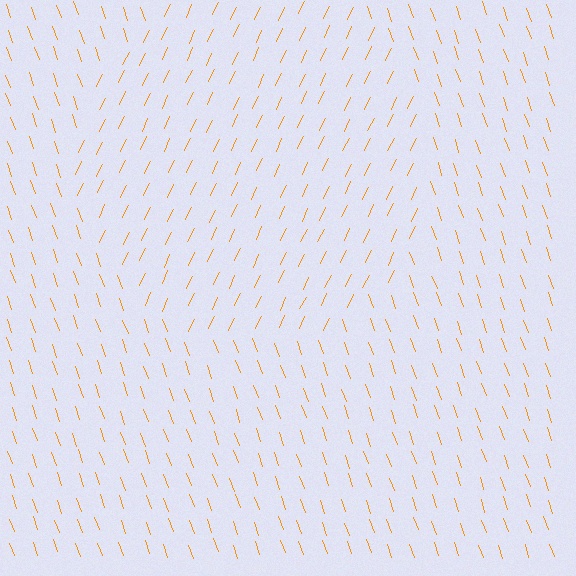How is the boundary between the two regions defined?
The boundary is defined purely by a change in line orientation (approximately 45 degrees difference). All lines are the same color and thickness.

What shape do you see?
I see a circle.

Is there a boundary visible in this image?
Yes, there is a texture boundary formed by a change in line orientation.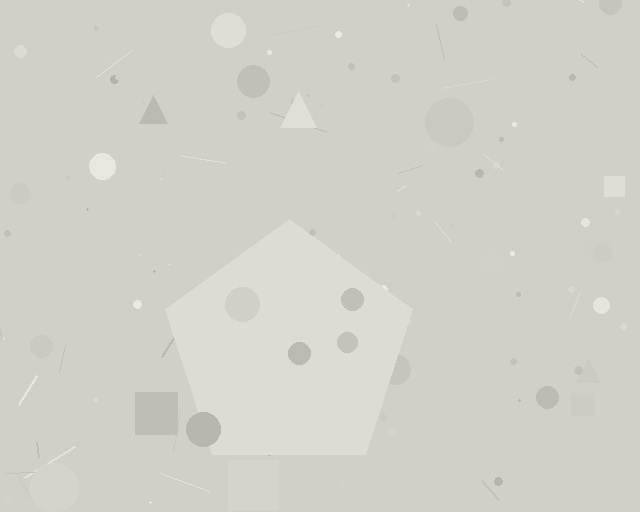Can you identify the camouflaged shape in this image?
The camouflaged shape is a pentagon.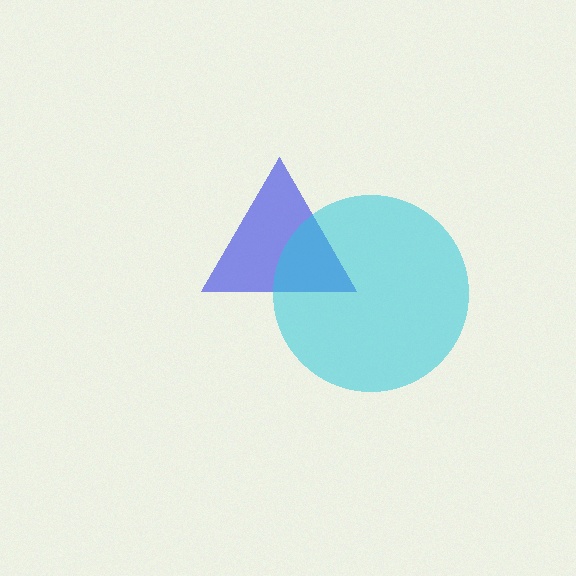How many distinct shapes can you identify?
There are 2 distinct shapes: a blue triangle, a cyan circle.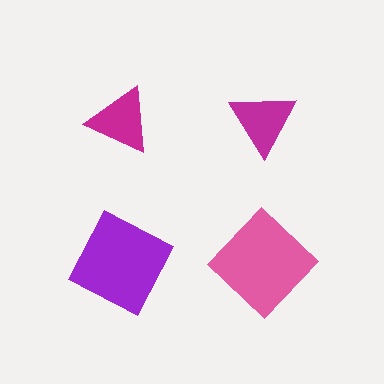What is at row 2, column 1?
A purple square.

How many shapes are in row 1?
2 shapes.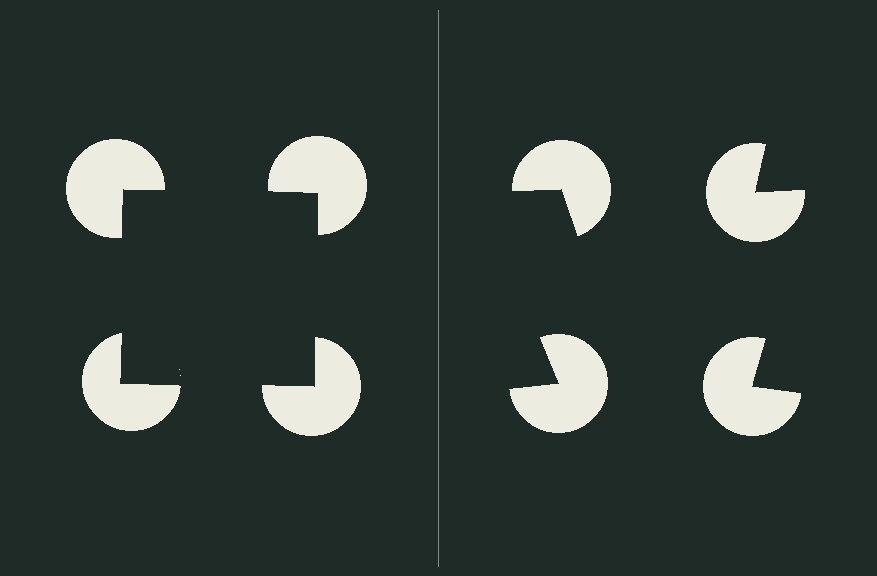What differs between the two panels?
The pac-man discs are positioned identically on both sides; only the wedge orientations differ. On the left they align to a square; on the right they are misaligned.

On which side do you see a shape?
An illusory square appears on the left side. On the right side the wedge cuts are rotated, so no coherent shape forms.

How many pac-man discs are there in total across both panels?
8 — 4 on each side.